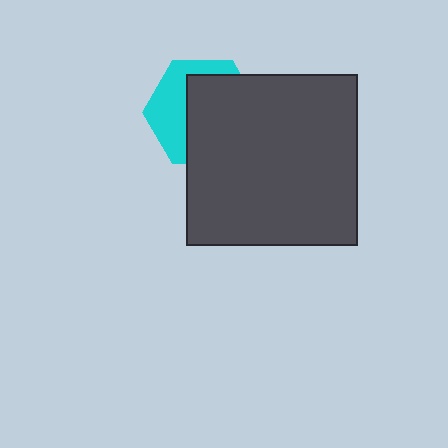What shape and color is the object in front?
The object in front is a dark gray square.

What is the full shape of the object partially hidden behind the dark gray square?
The partially hidden object is a cyan hexagon.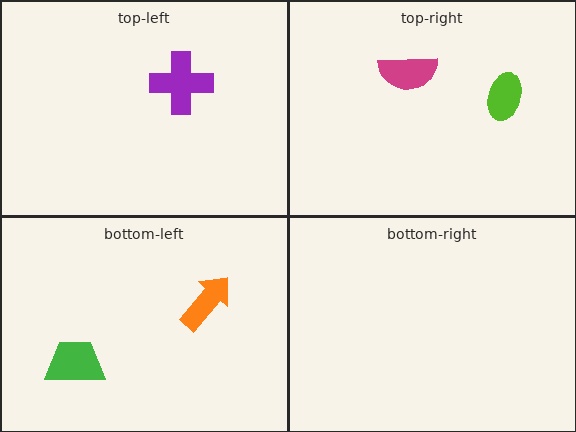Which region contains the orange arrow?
The bottom-left region.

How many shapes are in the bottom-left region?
2.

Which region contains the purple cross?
The top-left region.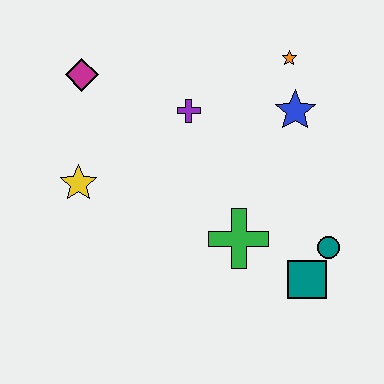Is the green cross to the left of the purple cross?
No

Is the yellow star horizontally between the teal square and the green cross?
No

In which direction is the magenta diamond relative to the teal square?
The magenta diamond is to the left of the teal square.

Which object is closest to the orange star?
The blue star is closest to the orange star.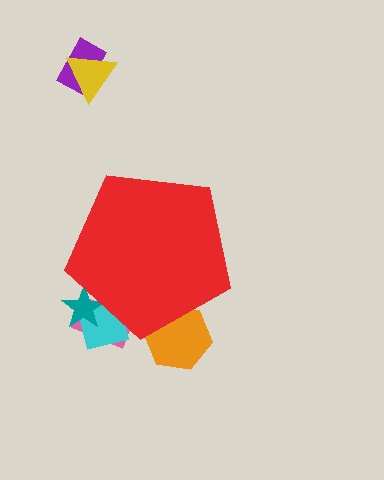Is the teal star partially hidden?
Yes, the teal star is partially hidden behind the red pentagon.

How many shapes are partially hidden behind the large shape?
4 shapes are partially hidden.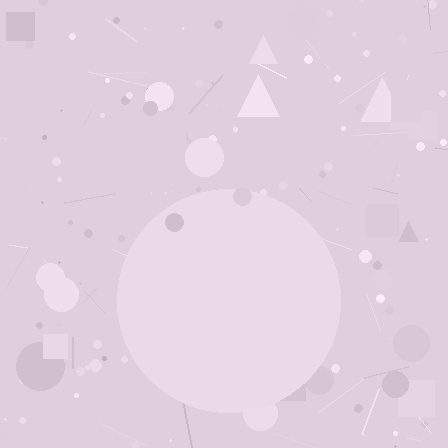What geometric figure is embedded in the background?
A circle is embedded in the background.